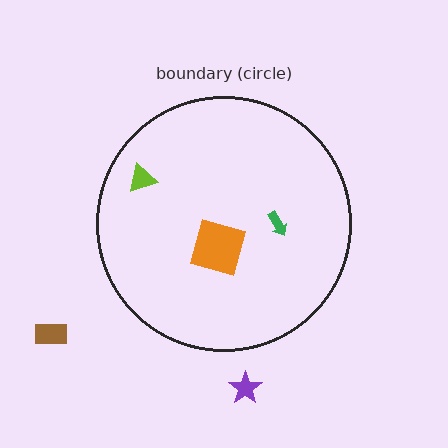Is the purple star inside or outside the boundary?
Outside.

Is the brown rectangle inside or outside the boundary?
Outside.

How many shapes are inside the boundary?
3 inside, 2 outside.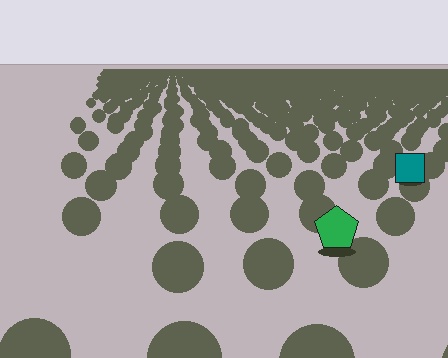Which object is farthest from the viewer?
The teal square is farthest from the viewer. It appears smaller and the ground texture around it is denser.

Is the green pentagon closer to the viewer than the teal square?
Yes. The green pentagon is closer — you can tell from the texture gradient: the ground texture is coarser near it.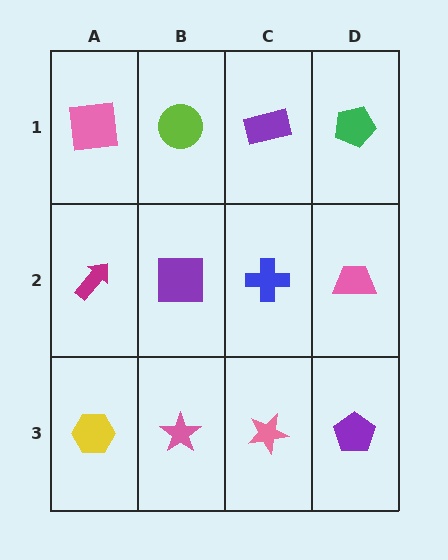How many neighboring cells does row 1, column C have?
3.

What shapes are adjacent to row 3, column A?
A magenta arrow (row 2, column A), a pink star (row 3, column B).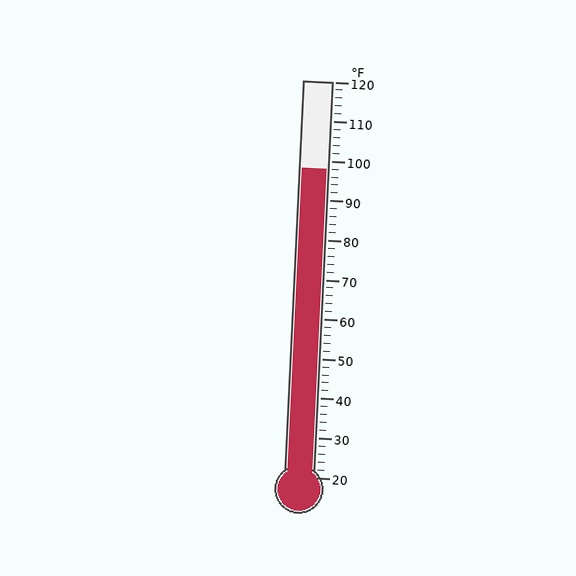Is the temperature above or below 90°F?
The temperature is above 90°F.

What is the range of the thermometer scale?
The thermometer scale ranges from 20°F to 120°F.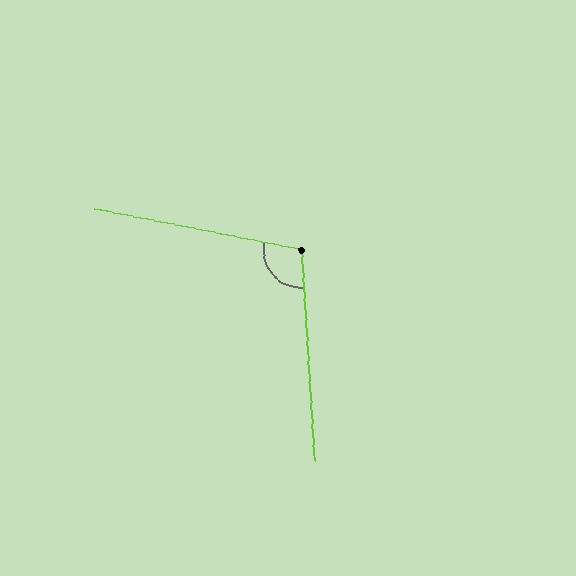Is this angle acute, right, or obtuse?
It is obtuse.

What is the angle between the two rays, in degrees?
Approximately 105 degrees.